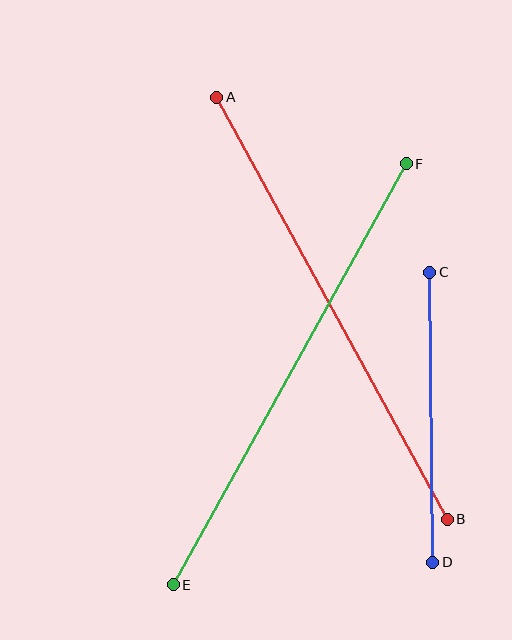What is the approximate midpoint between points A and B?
The midpoint is at approximately (332, 308) pixels.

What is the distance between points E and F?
The distance is approximately 481 pixels.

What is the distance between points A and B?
The distance is approximately 481 pixels.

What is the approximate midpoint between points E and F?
The midpoint is at approximately (290, 374) pixels.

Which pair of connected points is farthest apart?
Points E and F are farthest apart.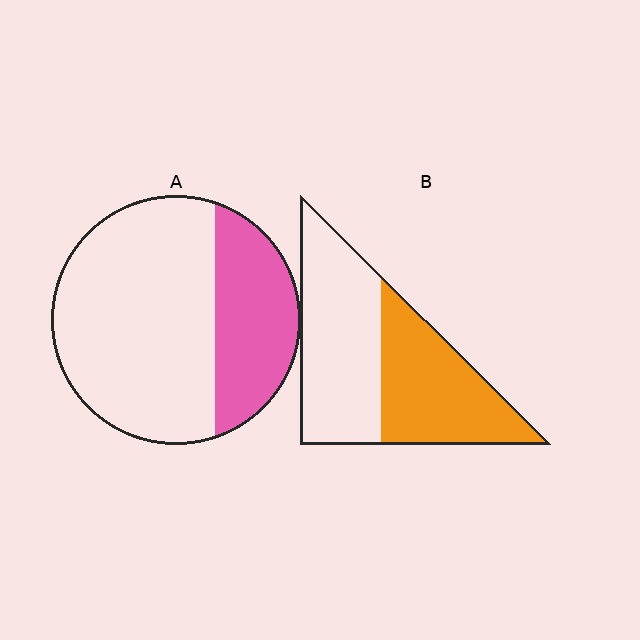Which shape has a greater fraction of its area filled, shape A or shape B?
Shape B.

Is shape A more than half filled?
No.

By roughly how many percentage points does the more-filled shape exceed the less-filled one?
By roughly 15 percentage points (B over A).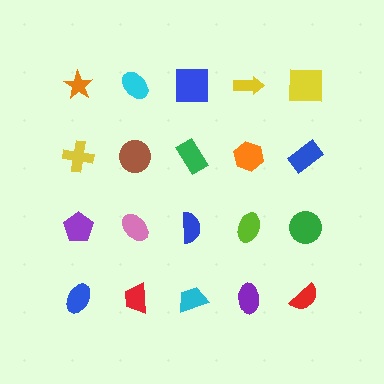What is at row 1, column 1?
An orange star.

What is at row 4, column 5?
A red semicircle.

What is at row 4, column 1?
A blue ellipse.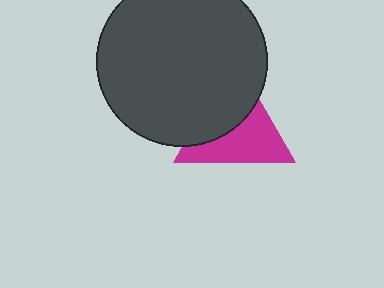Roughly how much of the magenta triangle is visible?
About half of it is visible (roughly 54%).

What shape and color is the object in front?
The object in front is a dark gray circle.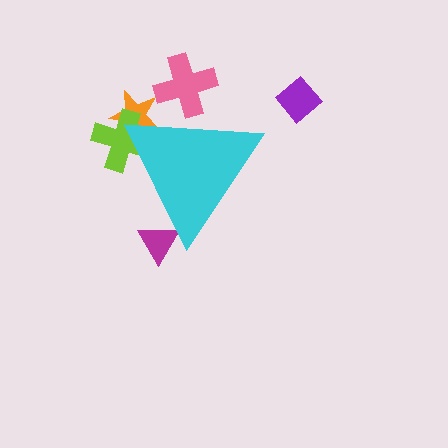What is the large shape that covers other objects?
A cyan triangle.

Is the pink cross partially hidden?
Yes, the pink cross is partially hidden behind the cyan triangle.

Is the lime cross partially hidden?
Yes, the lime cross is partially hidden behind the cyan triangle.